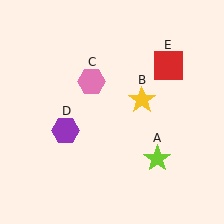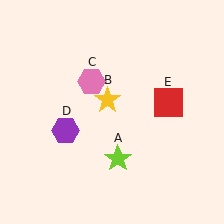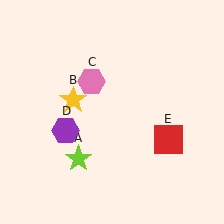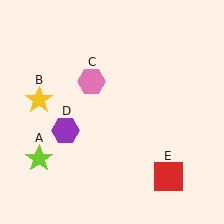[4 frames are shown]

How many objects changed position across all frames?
3 objects changed position: lime star (object A), yellow star (object B), red square (object E).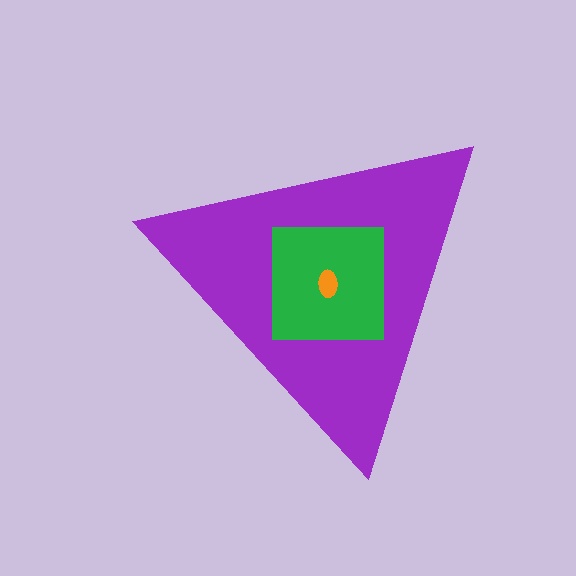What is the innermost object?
The orange ellipse.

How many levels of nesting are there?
3.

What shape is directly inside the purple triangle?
The green square.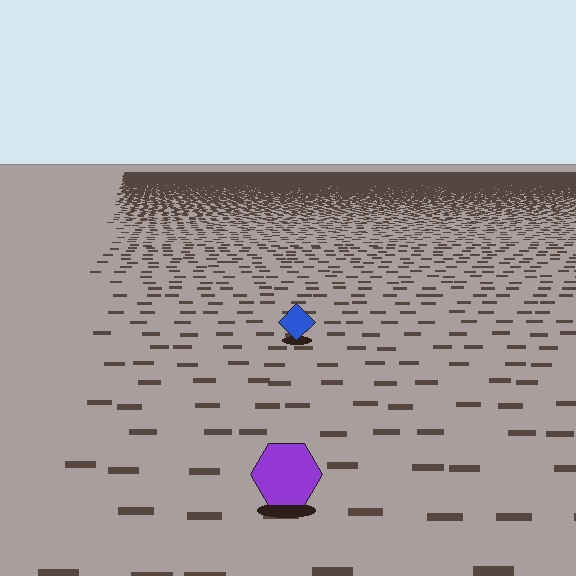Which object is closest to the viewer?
The purple hexagon is closest. The texture marks near it are larger and more spread out.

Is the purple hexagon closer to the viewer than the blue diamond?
Yes. The purple hexagon is closer — you can tell from the texture gradient: the ground texture is coarser near it.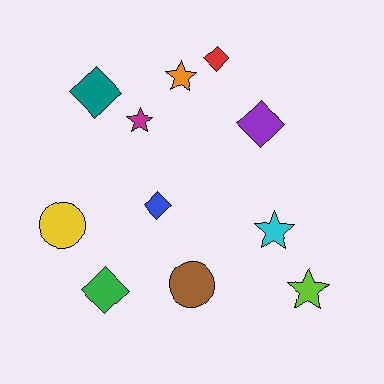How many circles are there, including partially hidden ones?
There are 2 circles.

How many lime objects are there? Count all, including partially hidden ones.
There is 1 lime object.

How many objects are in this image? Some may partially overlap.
There are 11 objects.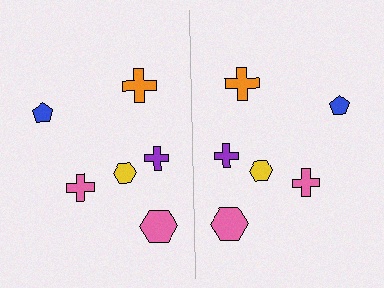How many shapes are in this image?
There are 12 shapes in this image.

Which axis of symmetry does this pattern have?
The pattern has a vertical axis of symmetry running through the center of the image.